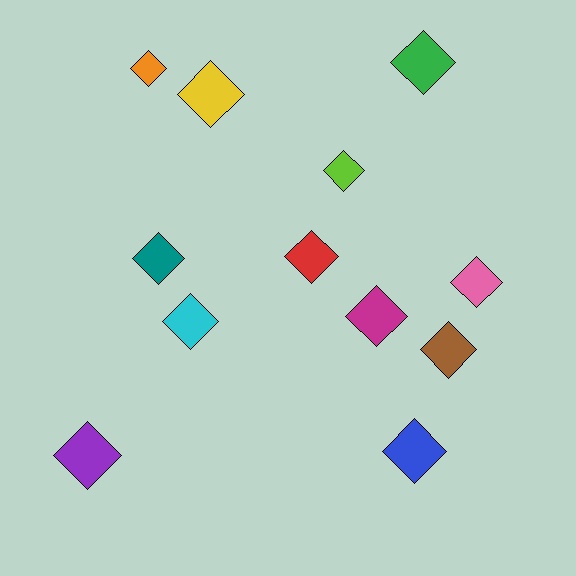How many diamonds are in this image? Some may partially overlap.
There are 12 diamonds.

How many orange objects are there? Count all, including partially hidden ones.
There is 1 orange object.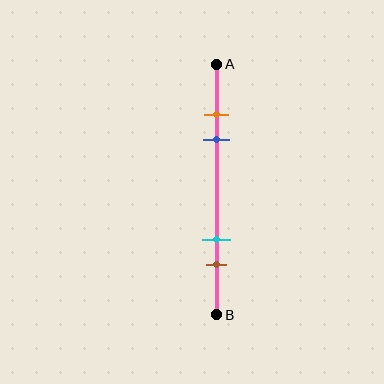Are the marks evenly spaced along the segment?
No, the marks are not evenly spaced.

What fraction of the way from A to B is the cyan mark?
The cyan mark is approximately 70% (0.7) of the way from A to B.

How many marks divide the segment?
There are 4 marks dividing the segment.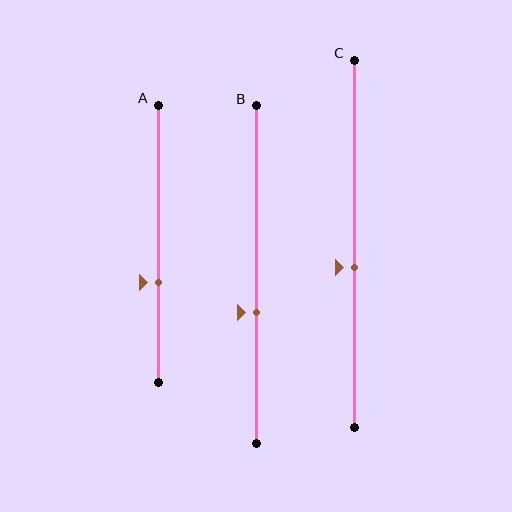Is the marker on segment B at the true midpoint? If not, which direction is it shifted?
No, the marker on segment B is shifted downward by about 11% of the segment length.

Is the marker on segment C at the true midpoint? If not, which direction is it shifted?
No, the marker on segment C is shifted downward by about 6% of the segment length.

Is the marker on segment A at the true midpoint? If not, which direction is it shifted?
No, the marker on segment A is shifted downward by about 14% of the segment length.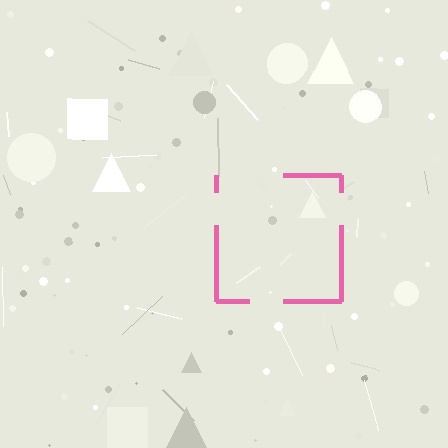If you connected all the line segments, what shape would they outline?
They would outline a square.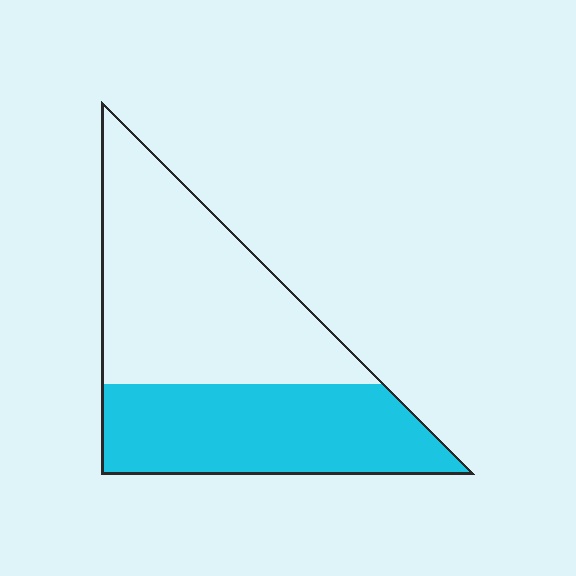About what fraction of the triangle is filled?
About two fifths (2/5).